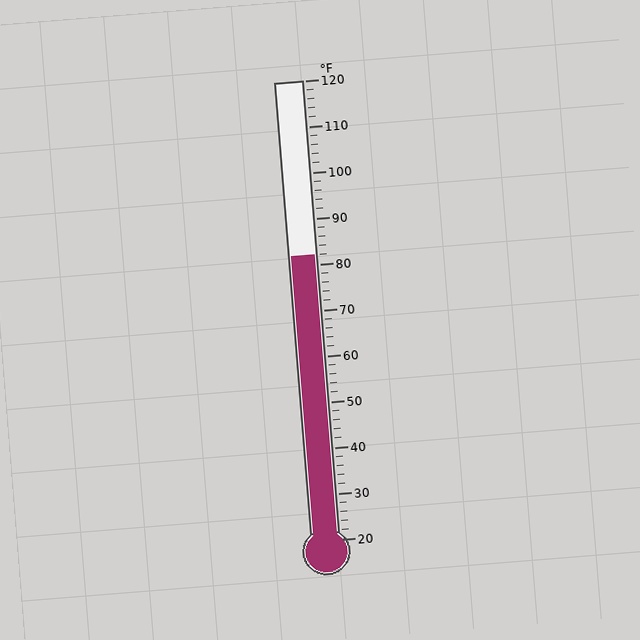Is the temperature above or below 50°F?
The temperature is above 50°F.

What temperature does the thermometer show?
The thermometer shows approximately 82°F.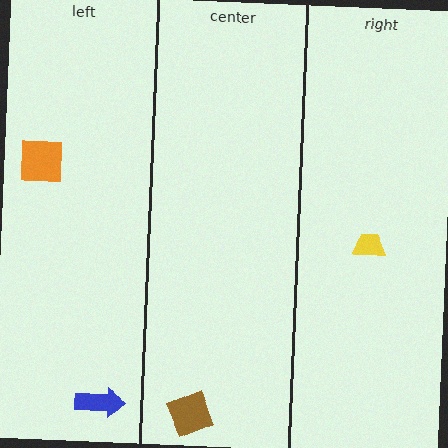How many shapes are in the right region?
1.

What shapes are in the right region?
The yellow trapezoid.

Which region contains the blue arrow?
The left region.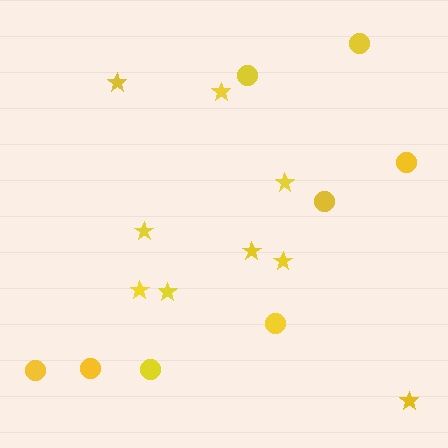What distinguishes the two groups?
There are 2 groups: one group of circles (8) and one group of stars (9).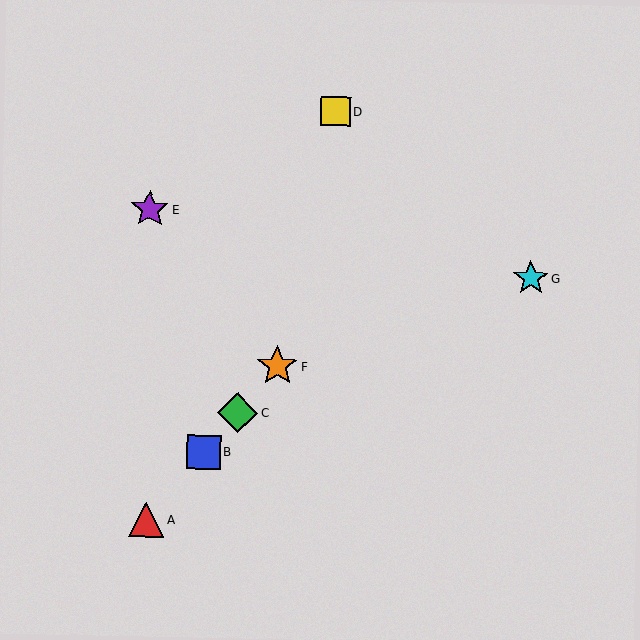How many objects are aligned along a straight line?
4 objects (A, B, C, F) are aligned along a straight line.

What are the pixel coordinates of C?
Object C is at (238, 412).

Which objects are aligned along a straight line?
Objects A, B, C, F are aligned along a straight line.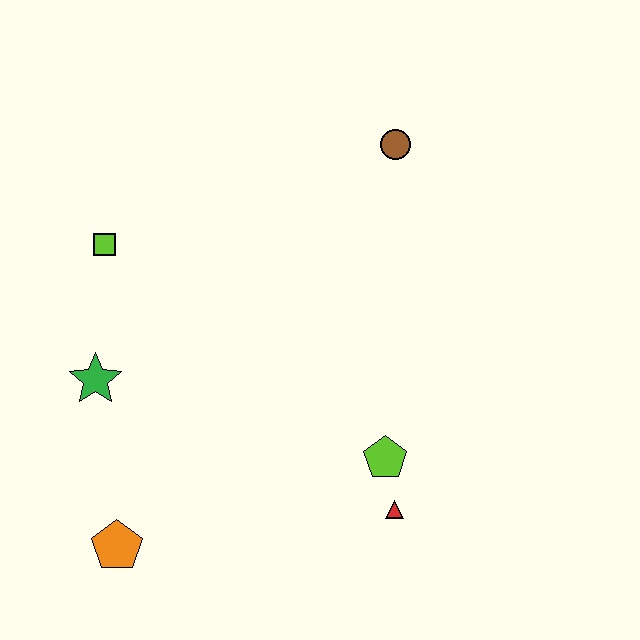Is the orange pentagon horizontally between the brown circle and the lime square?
Yes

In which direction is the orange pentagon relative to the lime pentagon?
The orange pentagon is to the left of the lime pentagon.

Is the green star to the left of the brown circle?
Yes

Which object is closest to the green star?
The lime square is closest to the green star.